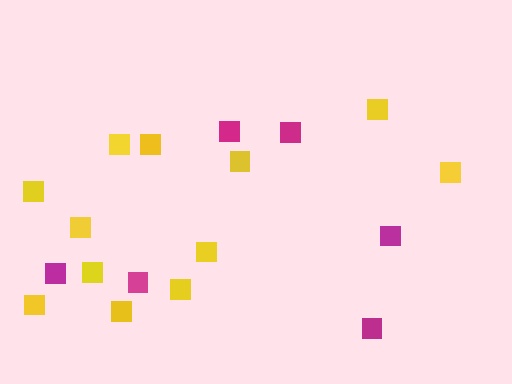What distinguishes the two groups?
There are 2 groups: one group of magenta squares (6) and one group of yellow squares (12).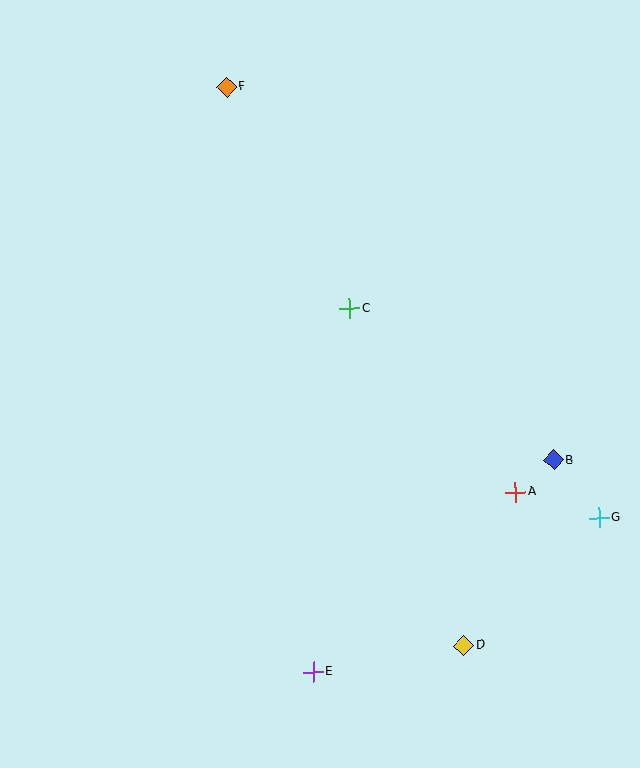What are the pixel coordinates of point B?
Point B is at (554, 460).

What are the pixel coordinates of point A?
Point A is at (515, 492).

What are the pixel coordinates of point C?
Point C is at (349, 309).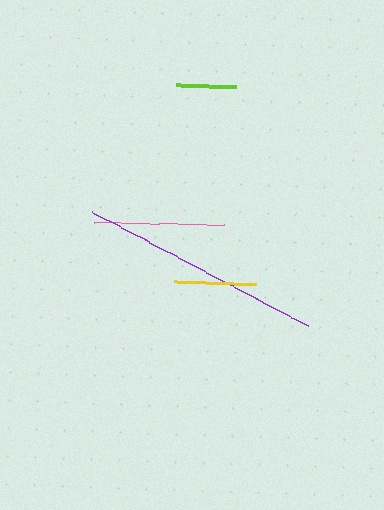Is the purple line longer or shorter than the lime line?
The purple line is longer than the lime line.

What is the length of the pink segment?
The pink segment is approximately 130 pixels long.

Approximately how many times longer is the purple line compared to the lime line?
The purple line is approximately 4.0 times the length of the lime line.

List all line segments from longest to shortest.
From longest to shortest: purple, pink, yellow, lime.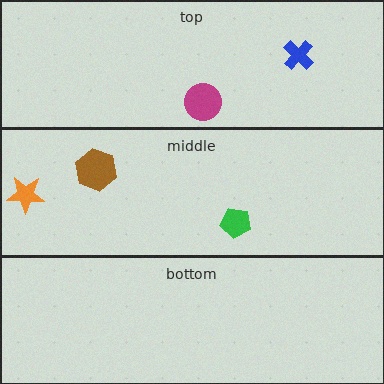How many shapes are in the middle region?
3.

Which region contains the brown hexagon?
The middle region.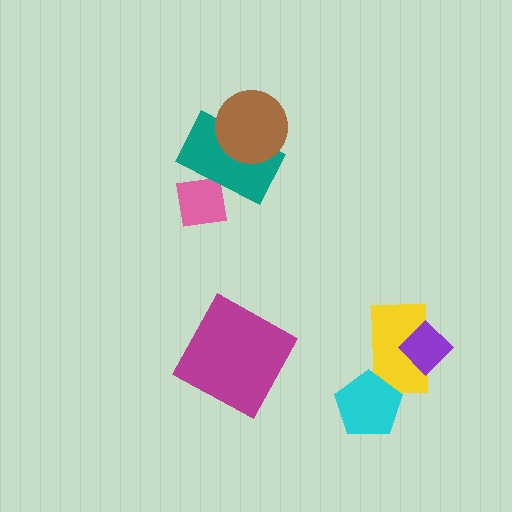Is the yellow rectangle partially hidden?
Yes, it is partially covered by another shape.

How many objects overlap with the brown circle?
1 object overlaps with the brown circle.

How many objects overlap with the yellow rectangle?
2 objects overlap with the yellow rectangle.